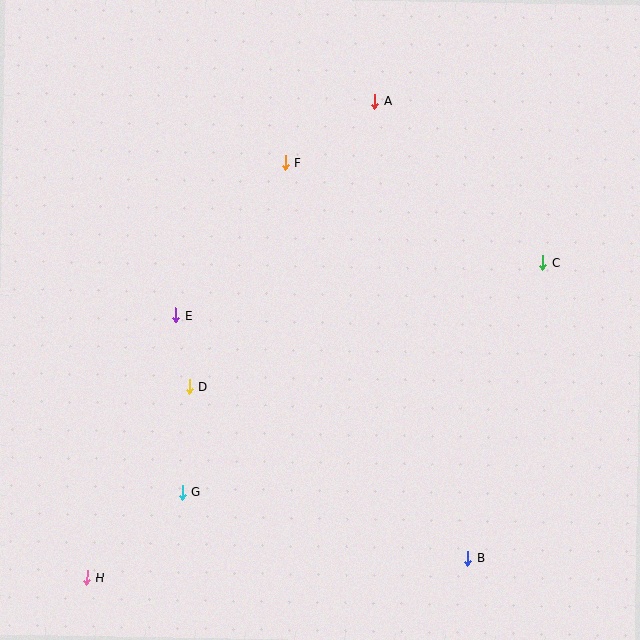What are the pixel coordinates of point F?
Point F is at (285, 162).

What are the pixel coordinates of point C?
Point C is at (543, 263).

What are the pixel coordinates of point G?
Point G is at (182, 492).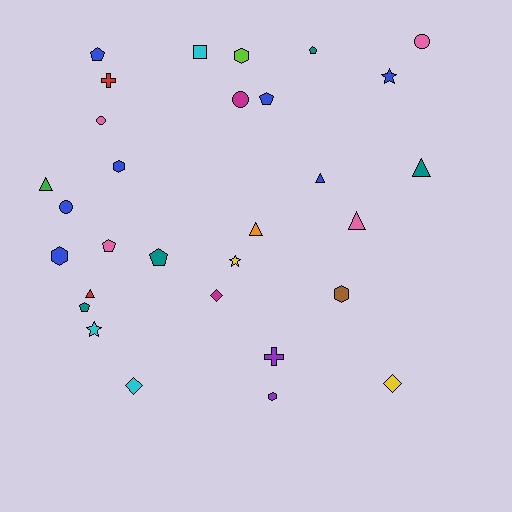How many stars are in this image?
There are 3 stars.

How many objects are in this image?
There are 30 objects.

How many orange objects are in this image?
There is 1 orange object.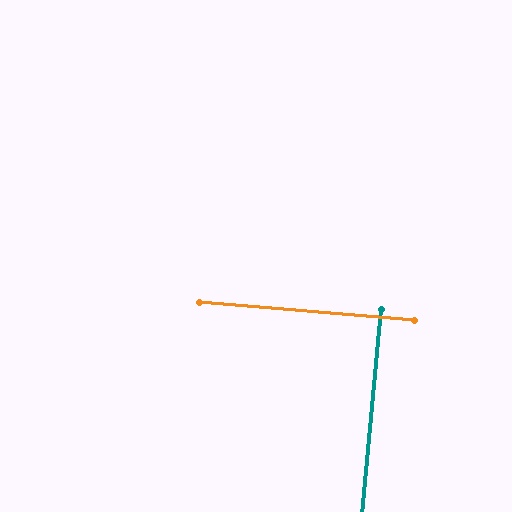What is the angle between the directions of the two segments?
Approximately 90 degrees.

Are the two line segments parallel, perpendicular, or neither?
Perpendicular — they meet at approximately 90°.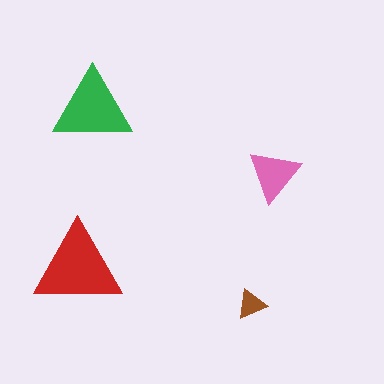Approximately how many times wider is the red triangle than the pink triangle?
About 1.5 times wider.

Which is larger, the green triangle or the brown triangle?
The green one.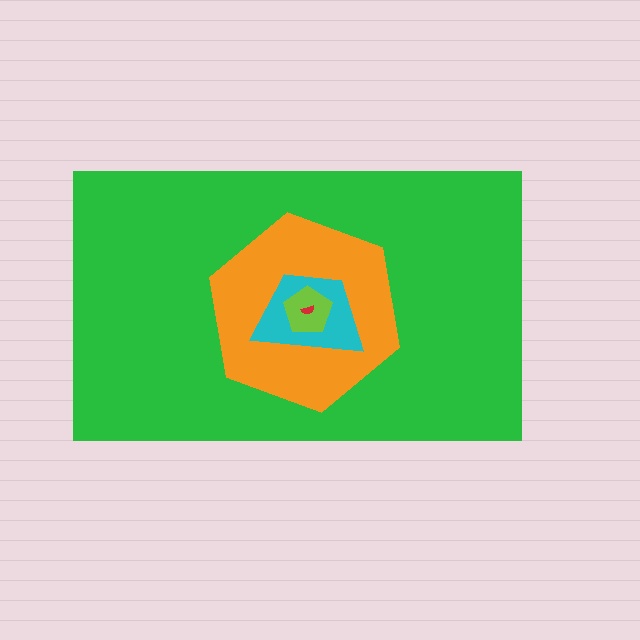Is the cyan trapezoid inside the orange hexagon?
Yes.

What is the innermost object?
The red semicircle.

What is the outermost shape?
The green rectangle.